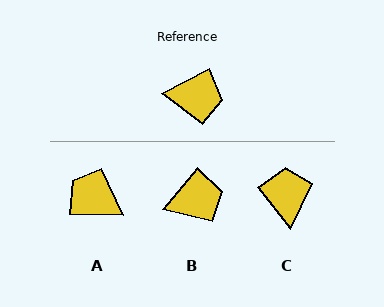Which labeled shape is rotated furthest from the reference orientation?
A, about 151 degrees away.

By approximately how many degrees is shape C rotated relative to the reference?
Approximately 100 degrees counter-clockwise.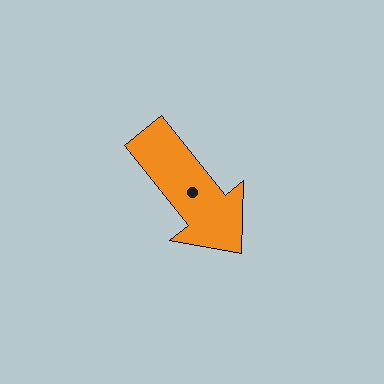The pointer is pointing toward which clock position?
Roughly 5 o'clock.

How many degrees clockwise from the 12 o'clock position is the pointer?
Approximately 141 degrees.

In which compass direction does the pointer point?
Southeast.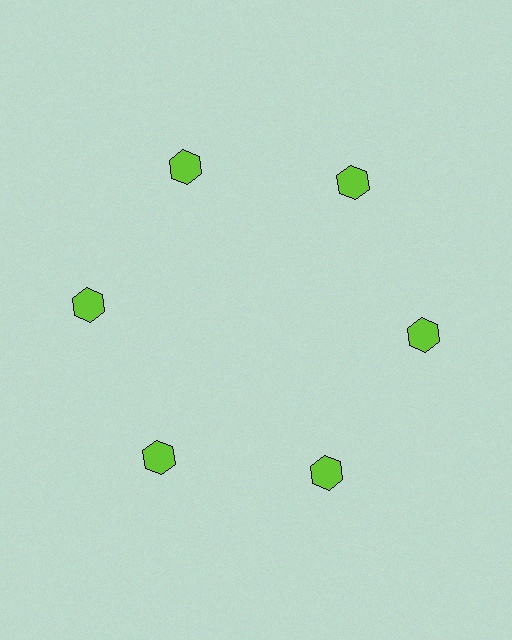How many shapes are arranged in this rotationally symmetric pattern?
There are 6 shapes, arranged in 6 groups of 1.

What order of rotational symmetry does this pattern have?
This pattern has 6-fold rotational symmetry.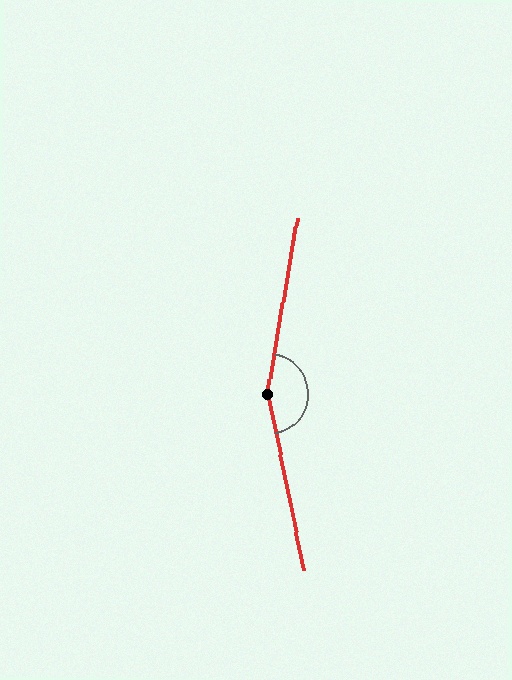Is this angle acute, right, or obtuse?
It is obtuse.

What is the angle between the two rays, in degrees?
Approximately 159 degrees.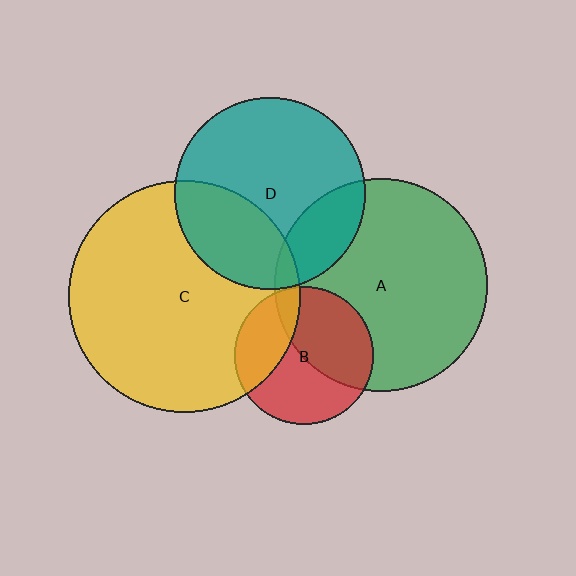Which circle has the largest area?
Circle C (yellow).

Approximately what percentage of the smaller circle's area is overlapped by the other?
Approximately 30%.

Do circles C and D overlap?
Yes.